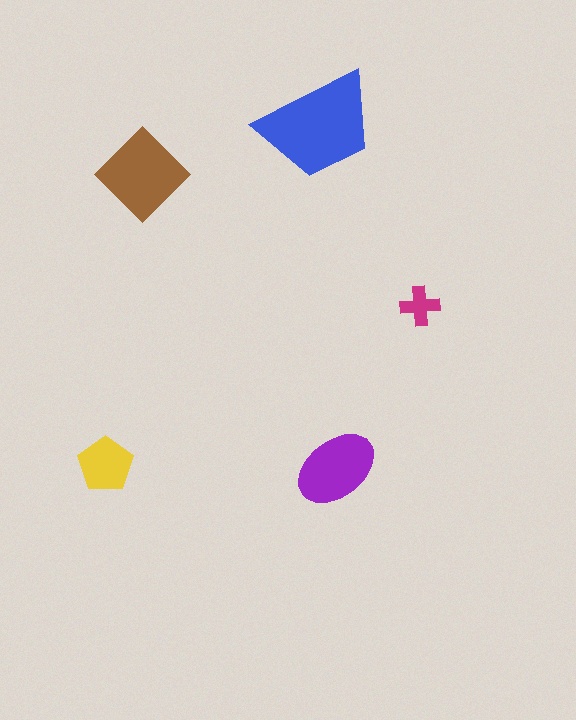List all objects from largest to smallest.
The blue trapezoid, the brown diamond, the purple ellipse, the yellow pentagon, the magenta cross.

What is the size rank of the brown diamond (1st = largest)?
2nd.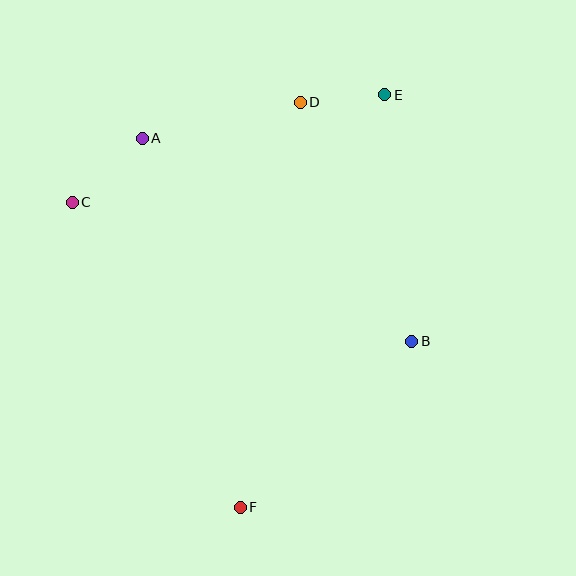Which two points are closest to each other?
Points D and E are closest to each other.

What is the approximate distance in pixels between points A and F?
The distance between A and F is approximately 382 pixels.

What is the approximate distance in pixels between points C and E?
The distance between C and E is approximately 330 pixels.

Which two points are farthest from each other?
Points E and F are farthest from each other.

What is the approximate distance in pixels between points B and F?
The distance between B and F is approximately 239 pixels.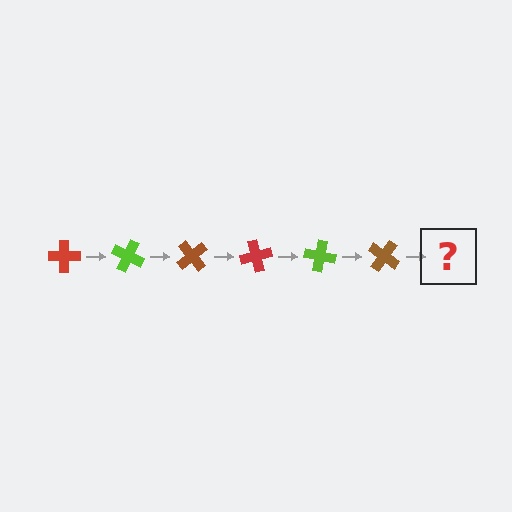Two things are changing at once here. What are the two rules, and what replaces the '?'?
The two rules are that it rotates 25 degrees each step and the color cycles through red, lime, and brown. The '?' should be a red cross, rotated 150 degrees from the start.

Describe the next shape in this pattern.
It should be a red cross, rotated 150 degrees from the start.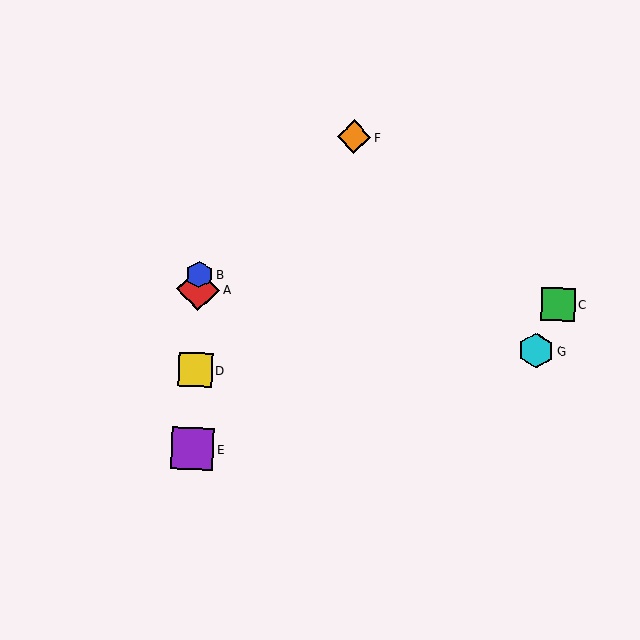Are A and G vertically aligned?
No, A is at x≈199 and G is at x≈536.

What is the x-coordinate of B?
Object B is at x≈199.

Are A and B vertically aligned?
Yes, both are at x≈199.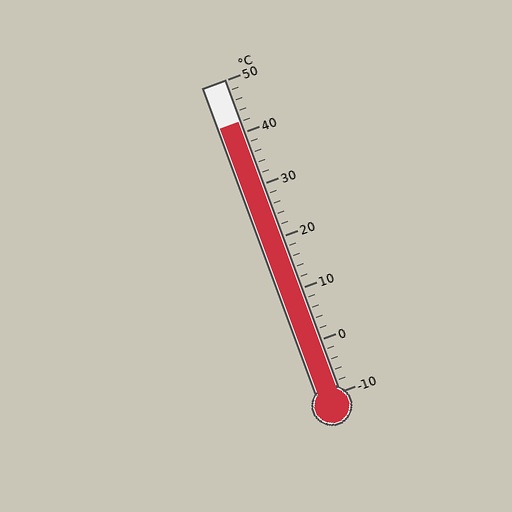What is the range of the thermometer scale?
The thermometer scale ranges from -10°C to 50°C.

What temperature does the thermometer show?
The thermometer shows approximately 42°C.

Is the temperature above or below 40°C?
The temperature is above 40°C.